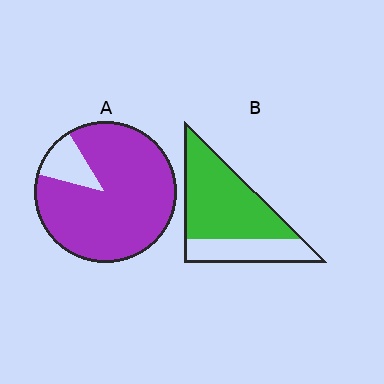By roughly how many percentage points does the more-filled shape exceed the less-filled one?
By roughly 20 percentage points (A over B).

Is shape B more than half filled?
Yes.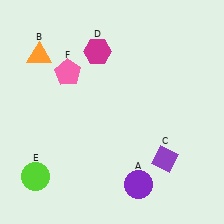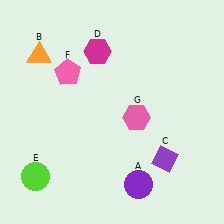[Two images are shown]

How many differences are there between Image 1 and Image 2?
There is 1 difference between the two images.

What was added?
A pink hexagon (G) was added in Image 2.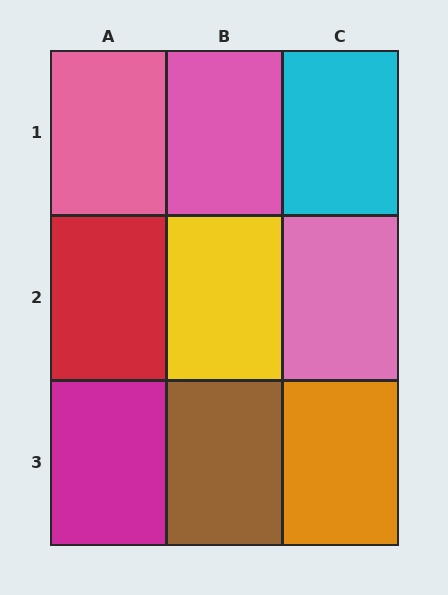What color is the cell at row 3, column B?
Brown.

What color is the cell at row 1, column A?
Pink.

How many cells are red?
1 cell is red.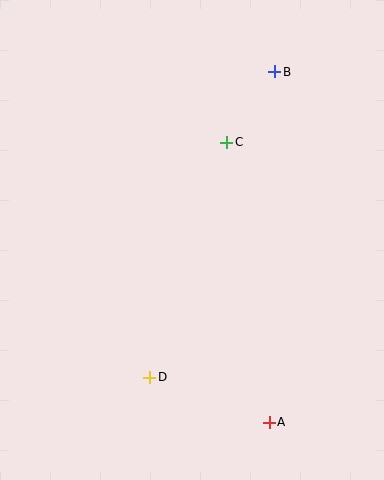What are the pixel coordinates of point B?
Point B is at (275, 72).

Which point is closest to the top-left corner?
Point C is closest to the top-left corner.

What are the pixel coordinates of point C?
Point C is at (227, 142).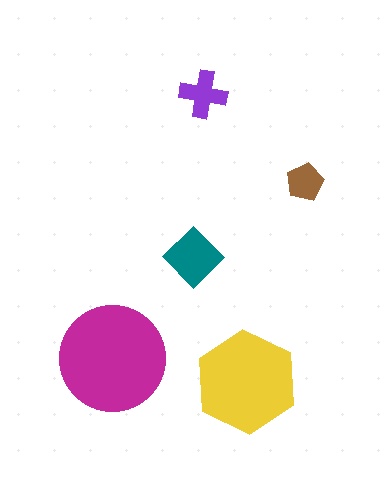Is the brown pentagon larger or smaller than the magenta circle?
Smaller.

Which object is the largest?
The magenta circle.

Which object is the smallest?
The brown pentagon.